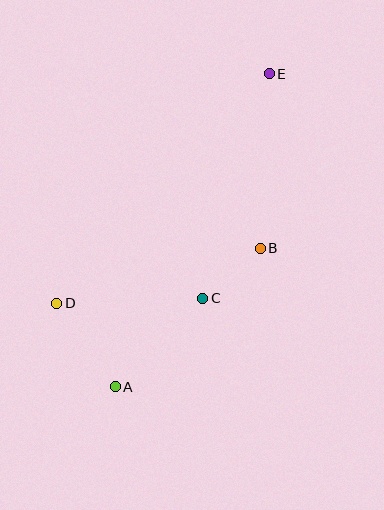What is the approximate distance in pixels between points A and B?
The distance between A and B is approximately 200 pixels.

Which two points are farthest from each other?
Points A and E are farthest from each other.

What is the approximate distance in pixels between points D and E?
The distance between D and E is approximately 313 pixels.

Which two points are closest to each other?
Points B and C are closest to each other.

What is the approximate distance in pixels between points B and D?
The distance between B and D is approximately 211 pixels.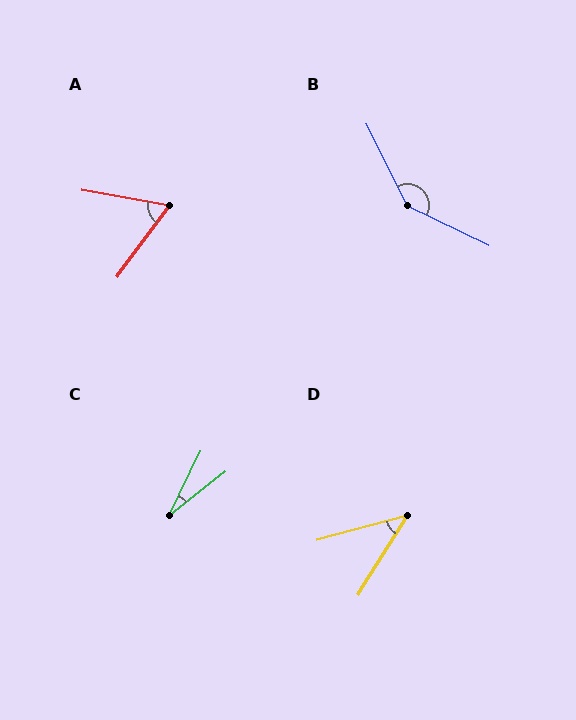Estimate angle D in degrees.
Approximately 43 degrees.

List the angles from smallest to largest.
C (25°), D (43°), A (64°), B (142°).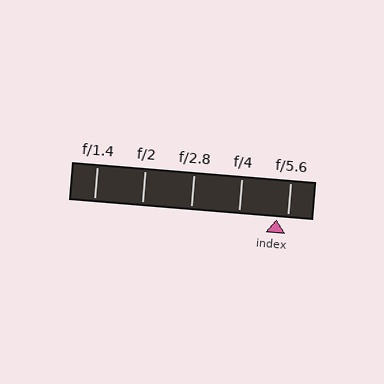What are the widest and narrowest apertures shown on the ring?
The widest aperture shown is f/1.4 and the narrowest is f/5.6.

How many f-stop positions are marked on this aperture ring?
There are 5 f-stop positions marked.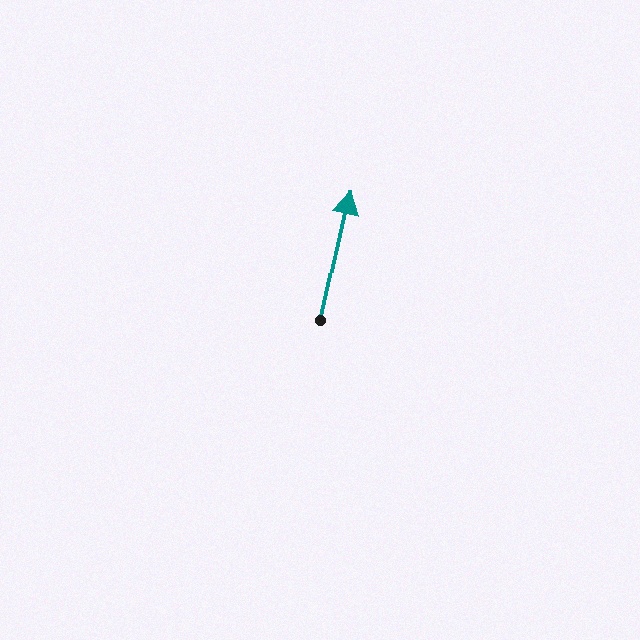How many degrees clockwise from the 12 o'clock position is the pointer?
Approximately 13 degrees.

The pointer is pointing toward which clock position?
Roughly 12 o'clock.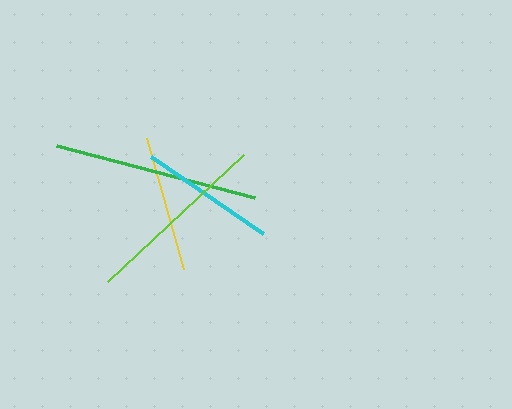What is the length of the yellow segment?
The yellow segment is approximately 137 pixels long.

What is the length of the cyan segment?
The cyan segment is approximately 135 pixels long.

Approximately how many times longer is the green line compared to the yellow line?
The green line is approximately 1.5 times the length of the yellow line.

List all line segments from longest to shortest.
From longest to shortest: green, lime, yellow, cyan.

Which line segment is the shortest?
The cyan line is the shortest at approximately 135 pixels.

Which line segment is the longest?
The green line is the longest at approximately 205 pixels.